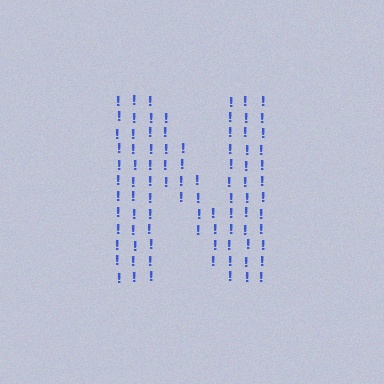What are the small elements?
The small elements are exclamation marks.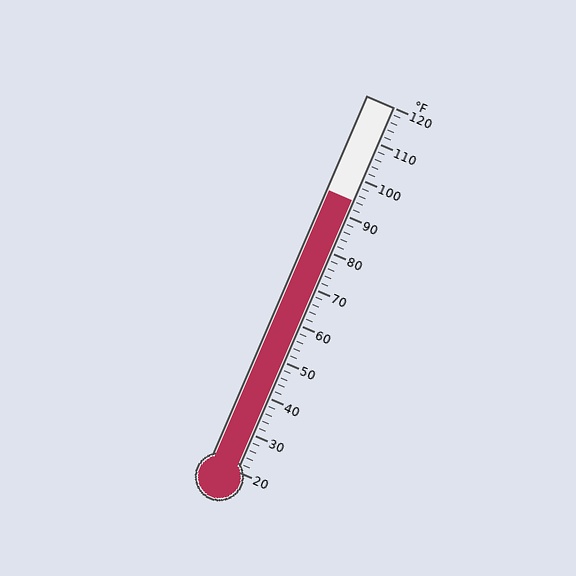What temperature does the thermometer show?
The thermometer shows approximately 94°F.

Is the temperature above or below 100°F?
The temperature is below 100°F.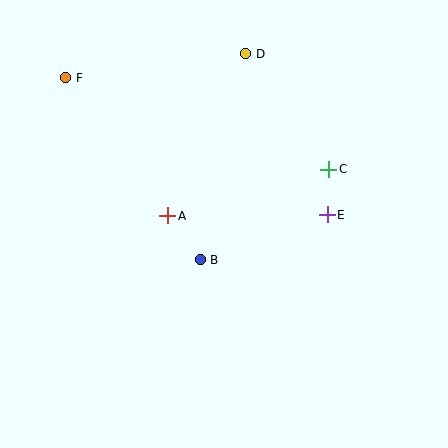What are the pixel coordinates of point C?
Point C is at (329, 169).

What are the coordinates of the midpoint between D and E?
The midpoint between D and E is at (286, 134).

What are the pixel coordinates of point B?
Point B is at (200, 260).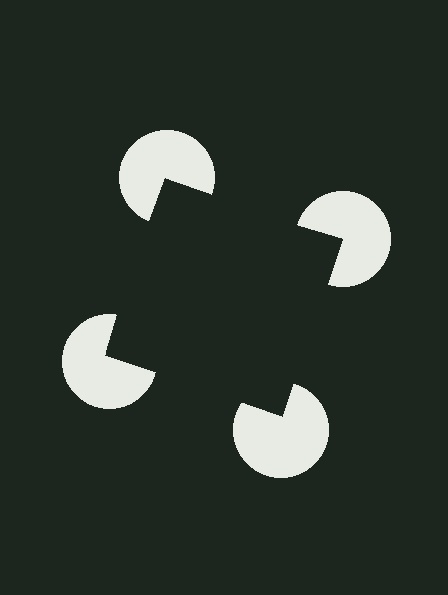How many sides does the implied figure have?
4 sides.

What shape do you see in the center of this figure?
An illusory square — its edges are inferred from the aligned wedge cuts in the pac-man discs, not physically drawn.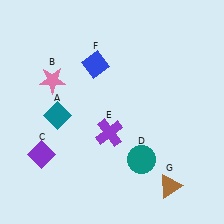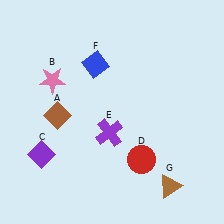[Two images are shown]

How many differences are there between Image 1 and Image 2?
There are 2 differences between the two images.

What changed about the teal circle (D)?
In Image 1, D is teal. In Image 2, it changed to red.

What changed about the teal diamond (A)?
In Image 1, A is teal. In Image 2, it changed to brown.